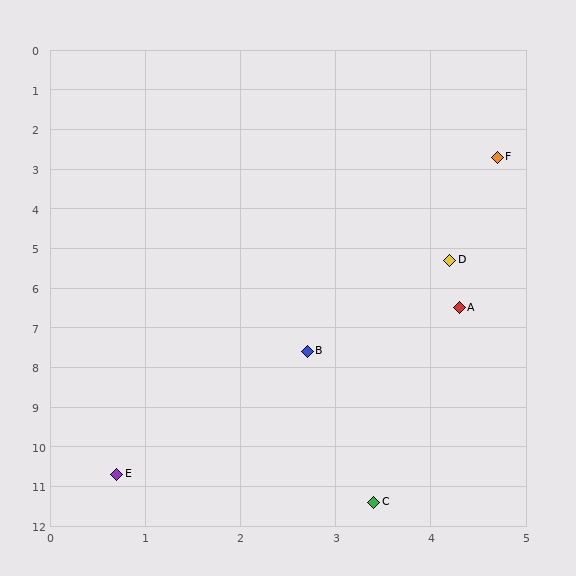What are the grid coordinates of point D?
Point D is at approximately (4.2, 5.3).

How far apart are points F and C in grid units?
Points F and C are about 8.8 grid units apart.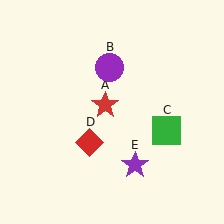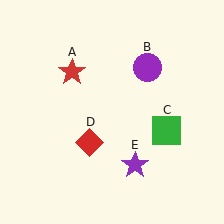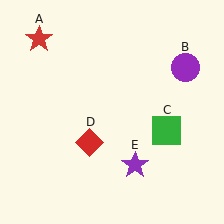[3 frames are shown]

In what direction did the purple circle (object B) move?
The purple circle (object B) moved right.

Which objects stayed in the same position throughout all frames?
Green square (object C) and red diamond (object D) and purple star (object E) remained stationary.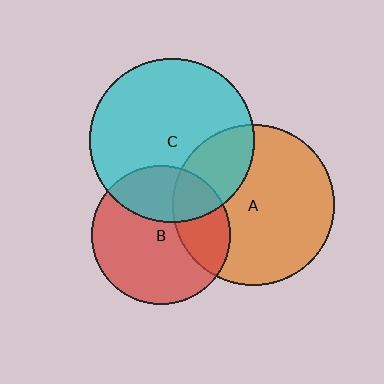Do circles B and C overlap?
Yes.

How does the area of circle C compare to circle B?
Approximately 1.4 times.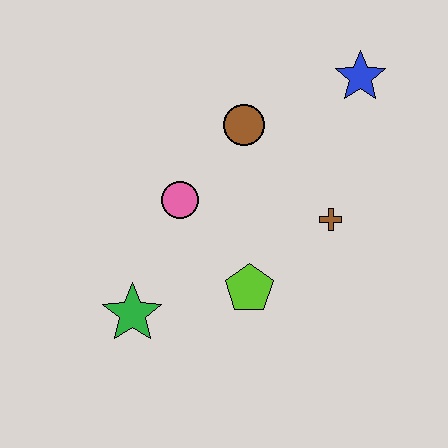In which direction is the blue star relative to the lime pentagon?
The blue star is above the lime pentagon.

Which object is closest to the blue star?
The brown circle is closest to the blue star.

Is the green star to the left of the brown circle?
Yes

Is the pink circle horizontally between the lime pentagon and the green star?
Yes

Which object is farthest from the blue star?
The green star is farthest from the blue star.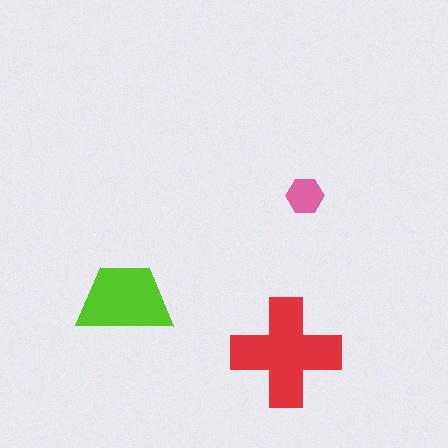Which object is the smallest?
The pink hexagon.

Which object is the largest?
The red cross.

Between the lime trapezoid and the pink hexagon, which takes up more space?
The lime trapezoid.